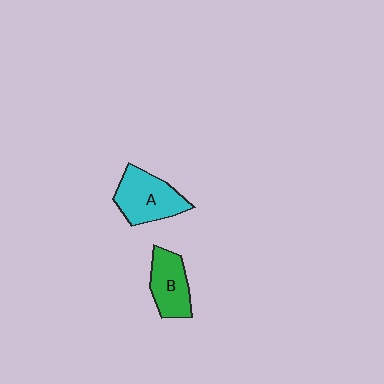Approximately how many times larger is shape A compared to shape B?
Approximately 1.2 times.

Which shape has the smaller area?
Shape B (green).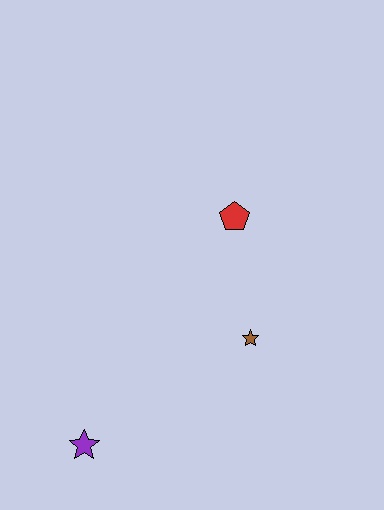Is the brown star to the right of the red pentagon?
Yes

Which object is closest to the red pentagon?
The brown star is closest to the red pentagon.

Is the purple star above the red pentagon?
No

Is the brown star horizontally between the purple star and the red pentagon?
No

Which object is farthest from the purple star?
The red pentagon is farthest from the purple star.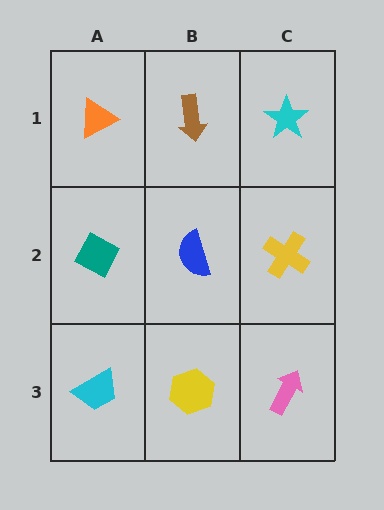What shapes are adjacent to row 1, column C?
A yellow cross (row 2, column C), a brown arrow (row 1, column B).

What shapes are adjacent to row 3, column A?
A teal diamond (row 2, column A), a yellow hexagon (row 3, column B).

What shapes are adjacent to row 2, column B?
A brown arrow (row 1, column B), a yellow hexagon (row 3, column B), a teal diamond (row 2, column A), a yellow cross (row 2, column C).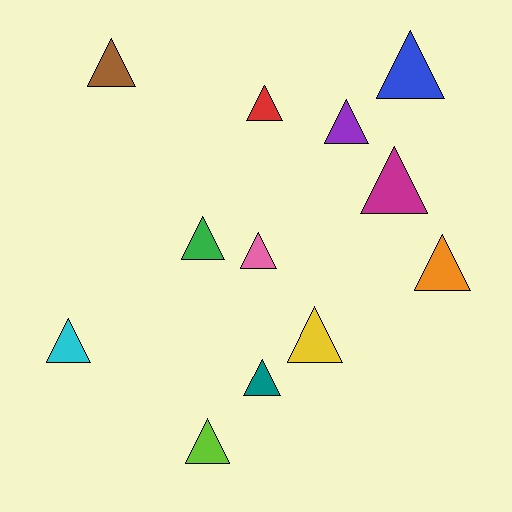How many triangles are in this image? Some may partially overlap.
There are 12 triangles.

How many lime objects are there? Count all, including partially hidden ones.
There is 1 lime object.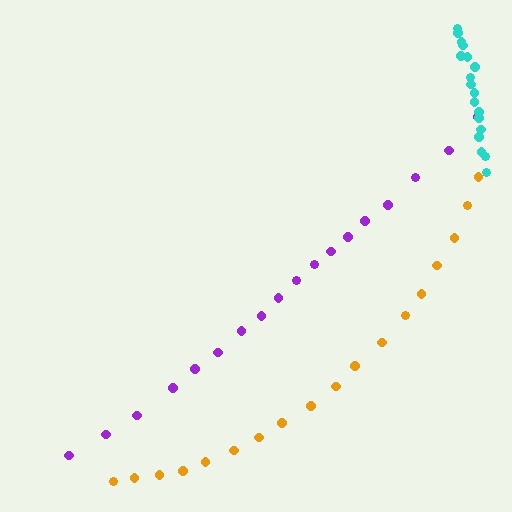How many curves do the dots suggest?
There are 3 distinct paths.